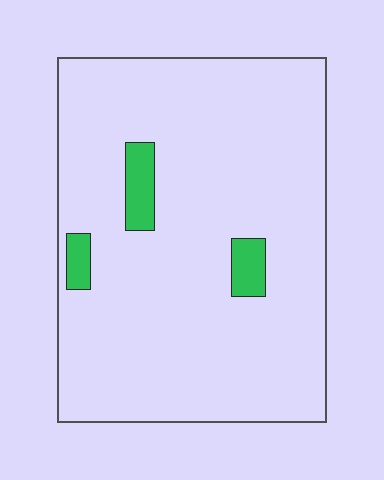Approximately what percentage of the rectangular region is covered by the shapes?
Approximately 5%.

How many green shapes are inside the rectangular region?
3.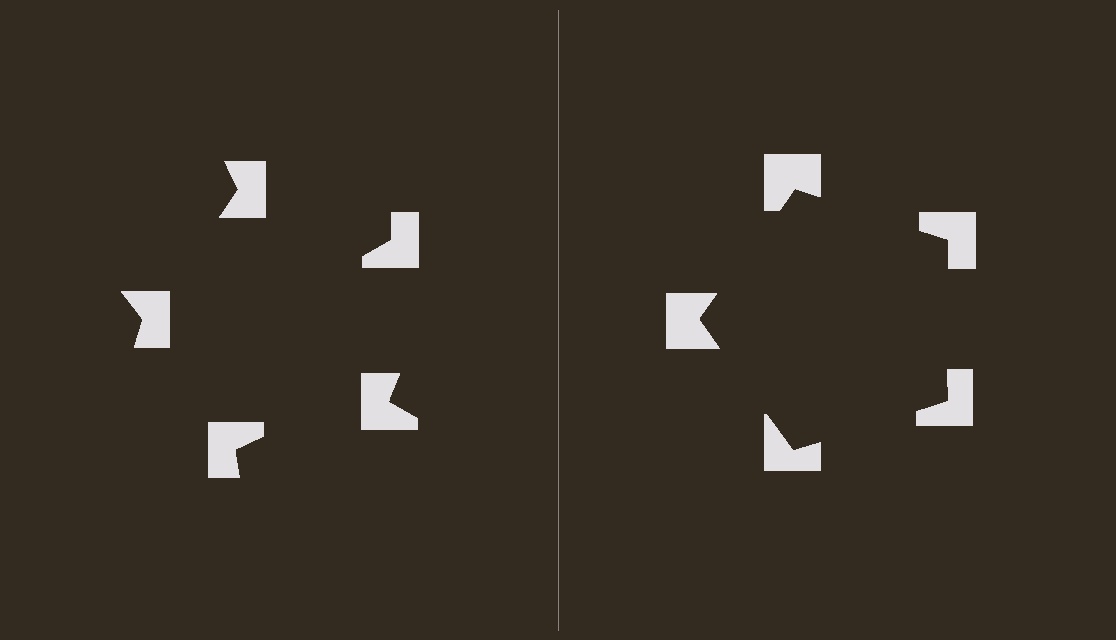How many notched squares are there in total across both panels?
10 — 5 on each side.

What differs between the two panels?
The notched squares are positioned identically on both sides; only the wedge orientations differ. On the right they align to a pentagon; on the left they are misaligned.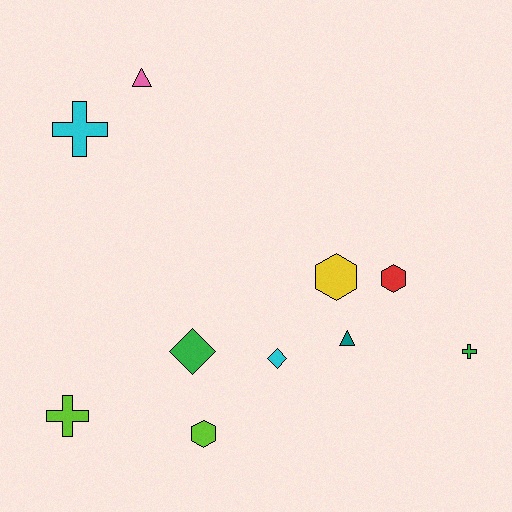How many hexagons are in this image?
There are 3 hexagons.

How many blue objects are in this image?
There are no blue objects.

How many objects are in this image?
There are 10 objects.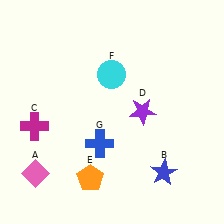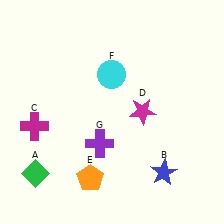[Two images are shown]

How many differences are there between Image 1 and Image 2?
There are 3 differences between the two images.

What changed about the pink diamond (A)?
In Image 1, A is pink. In Image 2, it changed to green.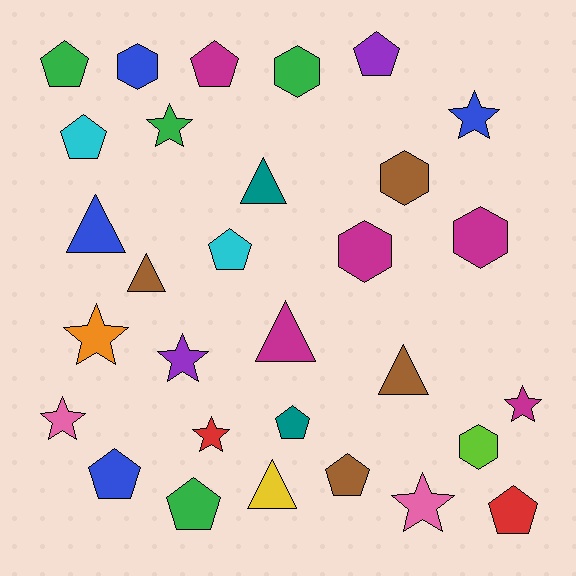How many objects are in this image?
There are 30 objects.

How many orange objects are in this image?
There is 1 orange object.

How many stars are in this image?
There are 8 stars.